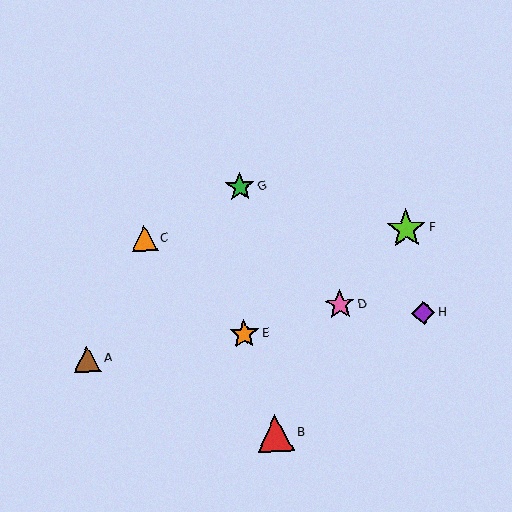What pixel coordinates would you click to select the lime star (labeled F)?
Click at (406, 229) to select the lime star F.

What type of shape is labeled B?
Shape B is a red triangle.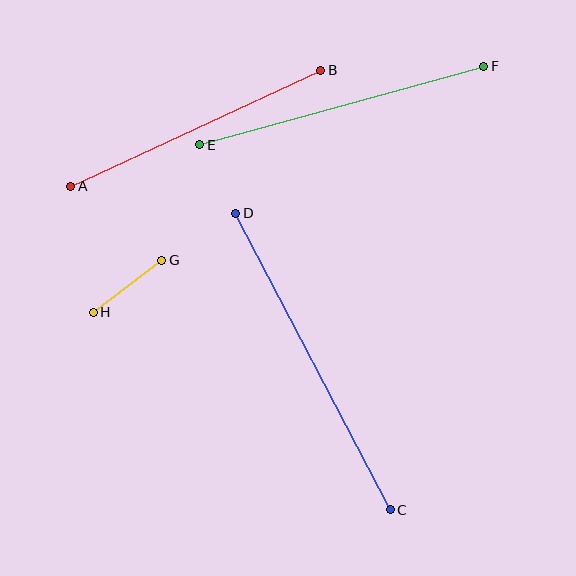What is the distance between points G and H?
The distance is approximately 86 pixels.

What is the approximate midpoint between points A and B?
The midpoint is at approximately (196, 128) pixels.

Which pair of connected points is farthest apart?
Points C and D are farthest apart.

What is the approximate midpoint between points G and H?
The midpoint is at approximately (127, 286) pixels.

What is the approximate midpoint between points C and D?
The midpoint is at approximately (313, 361) pixels.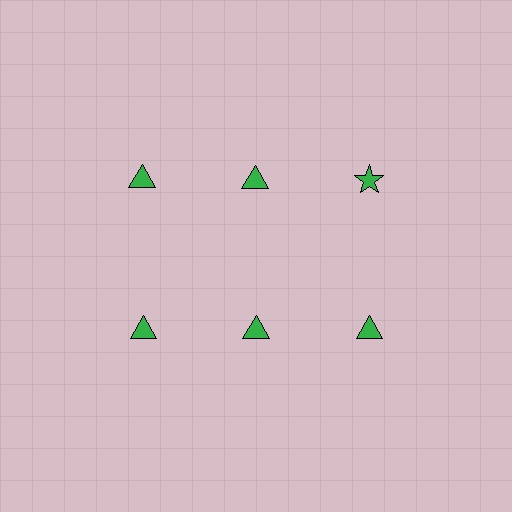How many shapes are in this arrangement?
There are 6 shapes arranged in a grid pattern.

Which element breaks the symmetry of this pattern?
The green star in the top row, center column breaks the symmetry. All other shapes are green triangles.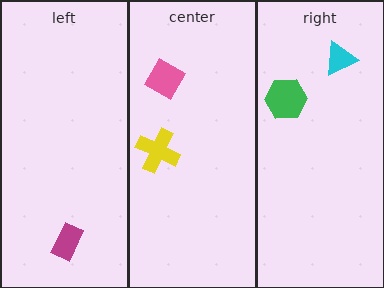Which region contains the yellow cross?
The center region.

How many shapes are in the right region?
2.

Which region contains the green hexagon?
The right region.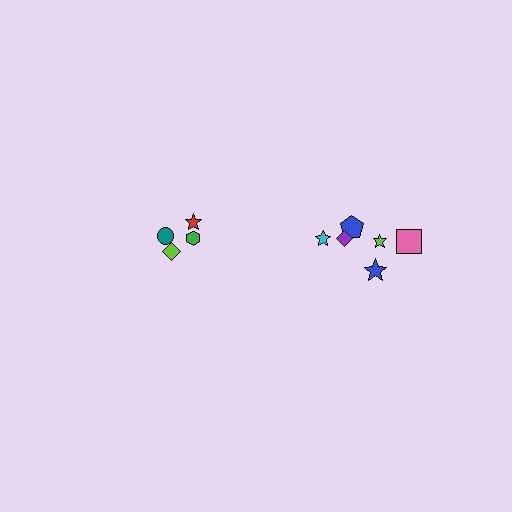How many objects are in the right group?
There are 6 objects.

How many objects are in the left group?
There are 4 objects.